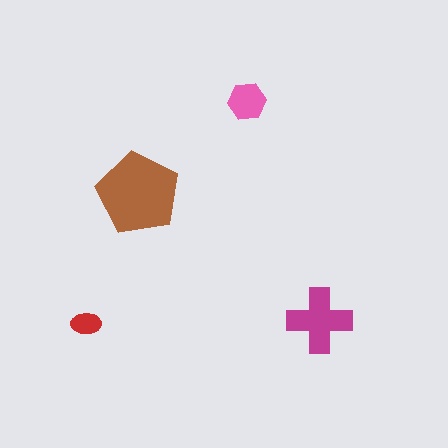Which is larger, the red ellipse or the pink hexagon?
The pink hexagon.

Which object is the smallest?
The red ellipse.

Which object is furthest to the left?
The red ellipse is leftmost.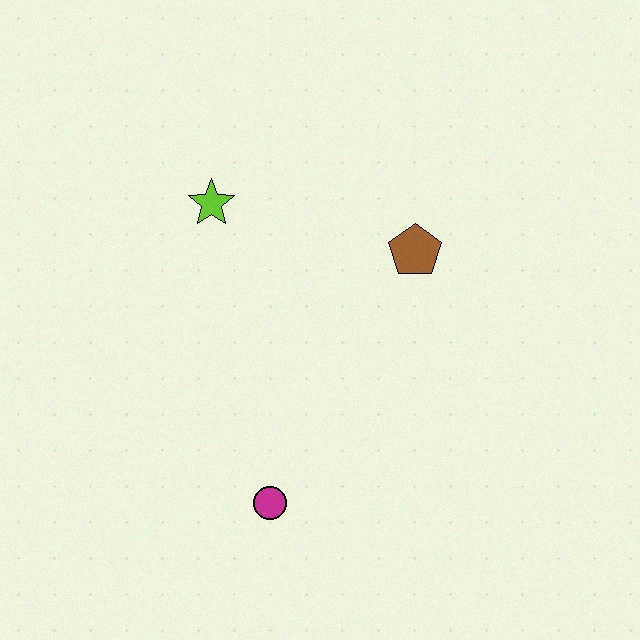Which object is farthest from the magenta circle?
The lime star is farthest from the magenta circle.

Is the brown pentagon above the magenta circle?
Yes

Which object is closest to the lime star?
The brown pentagon is closest to the lime star.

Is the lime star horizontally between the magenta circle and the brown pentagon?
No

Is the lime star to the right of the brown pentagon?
No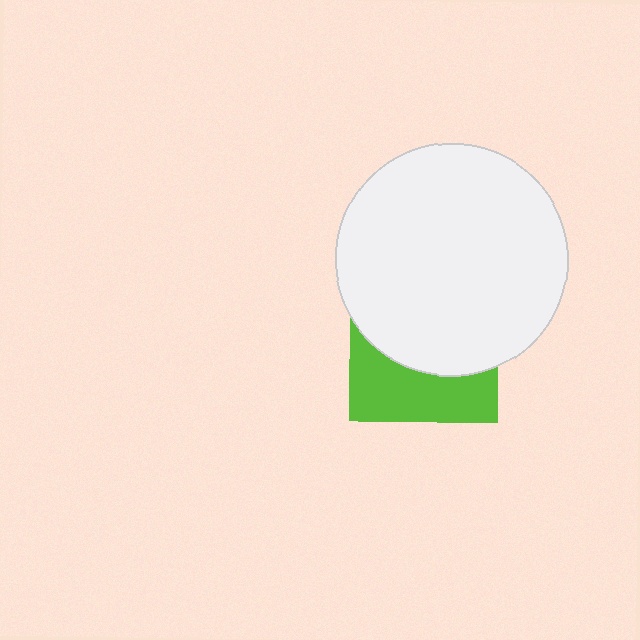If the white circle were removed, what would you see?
You would see the complete lime square.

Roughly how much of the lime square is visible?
A small part of it is visible (roughly 40%).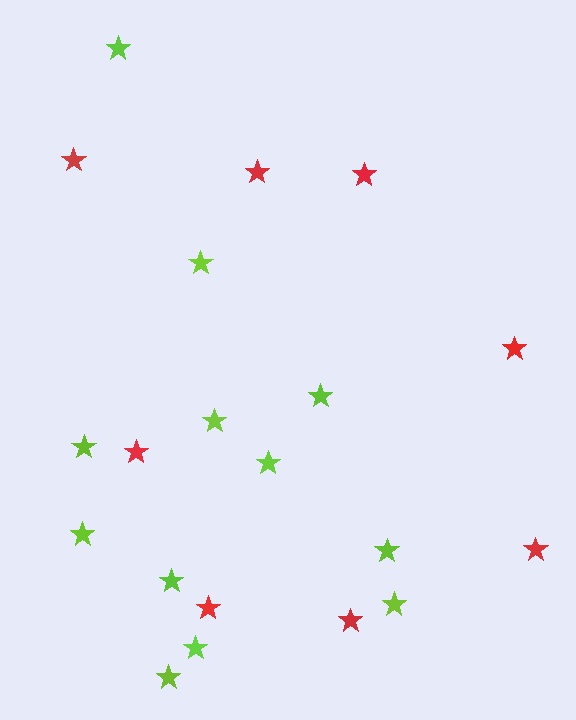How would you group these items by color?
There are 2 groups: one group of lime stars (12) and one group of red stars (8).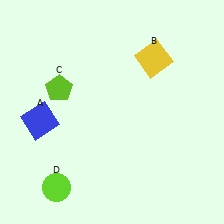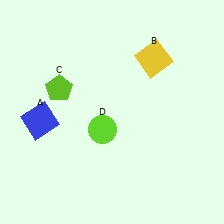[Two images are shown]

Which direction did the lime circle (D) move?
The lime circle (D) moved up.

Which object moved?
The lime circle (D) moved up.